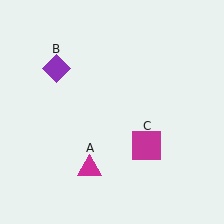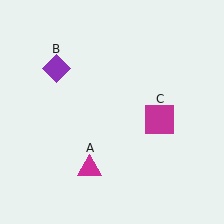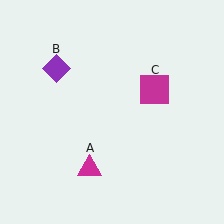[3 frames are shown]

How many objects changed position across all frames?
1 object changed position: magenta square (object C).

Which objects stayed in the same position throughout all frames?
Magenta triangle (object A) and purple diamond (object B) remained stationary.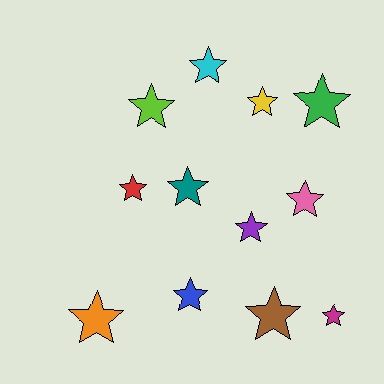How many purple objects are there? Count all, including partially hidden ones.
There is 1 purple object.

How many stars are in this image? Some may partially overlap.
There are 12 stars.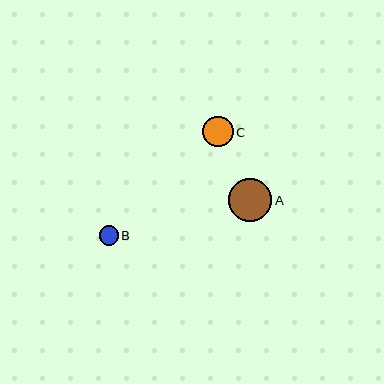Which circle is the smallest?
Circle B is the smallest with a size of approximately 19 pixels.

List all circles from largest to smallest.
From largest to smallest: A, C, B.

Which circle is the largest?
Circle A is the largest with a size of approximately 43 pixels.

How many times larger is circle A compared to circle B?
Circle A is approximately 2.2 times the size of circle B.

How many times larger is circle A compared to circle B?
Circle A is approximately 2.2 times the size of circle B.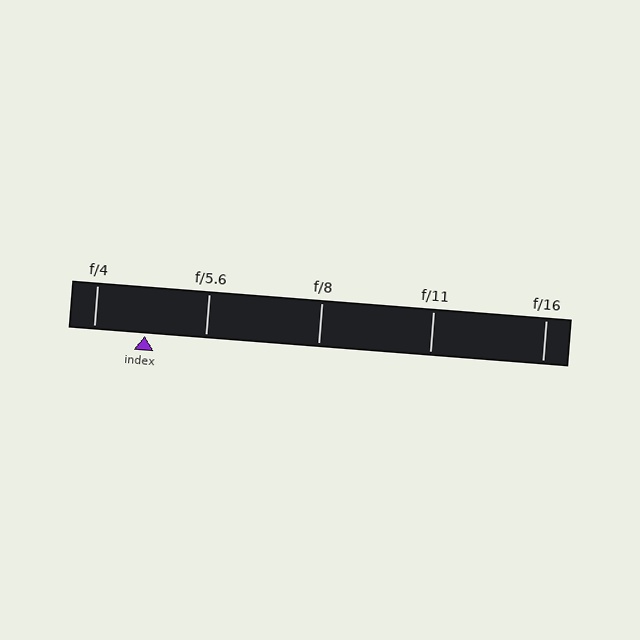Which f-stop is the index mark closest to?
The index mark is closest to f/4.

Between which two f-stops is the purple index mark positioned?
The index mark is between f/4 and f/5.6.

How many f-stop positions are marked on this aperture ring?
There are 5 f-stop positions marked.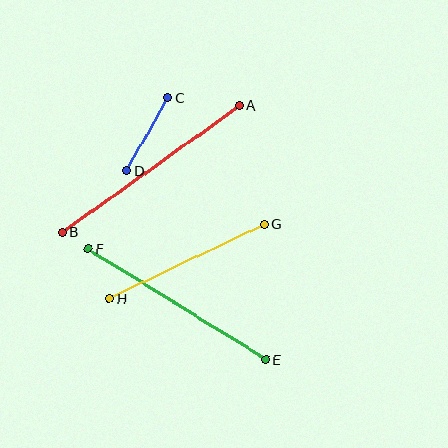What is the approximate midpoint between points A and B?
The midpoint is at approximately (151, 169) pixels.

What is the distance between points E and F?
The distance is approximately 209 pixels.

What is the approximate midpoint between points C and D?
The midpoint is at approximately (148, 134) pixels.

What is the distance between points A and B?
The distance is approximately 218 pixels.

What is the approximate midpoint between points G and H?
The midpoint is at approximately (187, 261) pixels.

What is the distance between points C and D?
The distance is approximately 84 pixels.